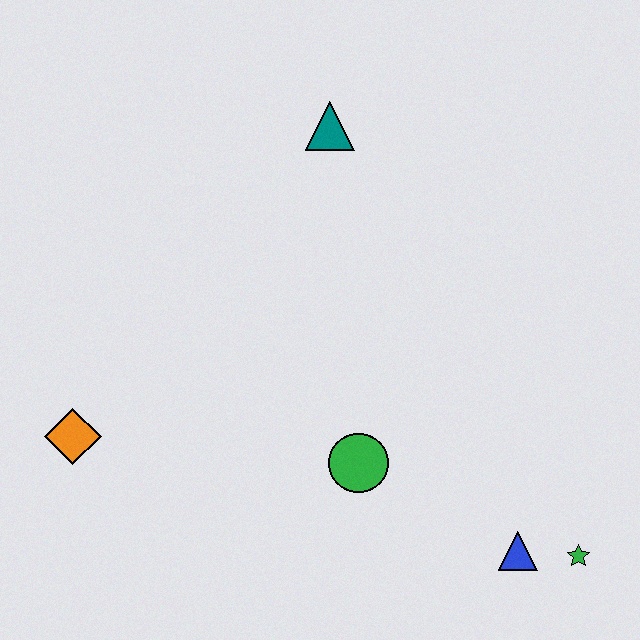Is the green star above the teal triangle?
No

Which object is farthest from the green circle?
The teal triangle is farthest from the green circle.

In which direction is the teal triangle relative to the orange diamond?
The teal triangle is above the orange diamond.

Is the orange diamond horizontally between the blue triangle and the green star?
No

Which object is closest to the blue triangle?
The green star is closest to the blue triangle.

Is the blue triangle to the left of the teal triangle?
No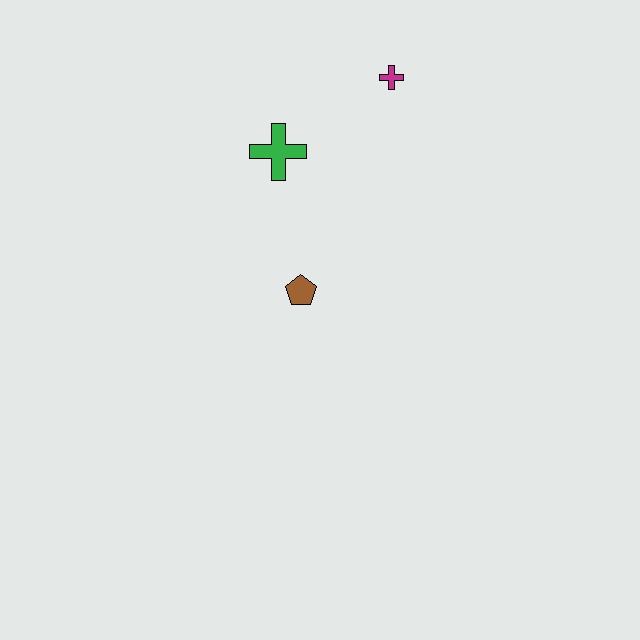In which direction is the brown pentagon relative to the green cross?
The brown pentagon is below the green cross.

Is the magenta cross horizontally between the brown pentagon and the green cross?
No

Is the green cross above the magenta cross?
No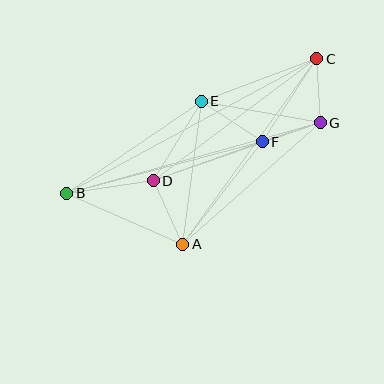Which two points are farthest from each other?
Points B and C are farthest from each other.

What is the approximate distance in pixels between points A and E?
The distance between A and E is approximately 144 pixels.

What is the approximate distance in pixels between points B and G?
The distance between B and G is approximately 263 pixels.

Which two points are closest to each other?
Points F and G are closest to each other.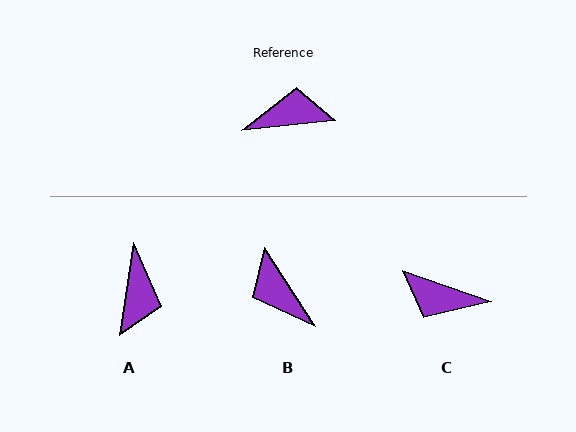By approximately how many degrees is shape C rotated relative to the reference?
Approximately 155 degrees counter-clockwise.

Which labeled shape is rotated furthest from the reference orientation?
C, about 155 degrees away.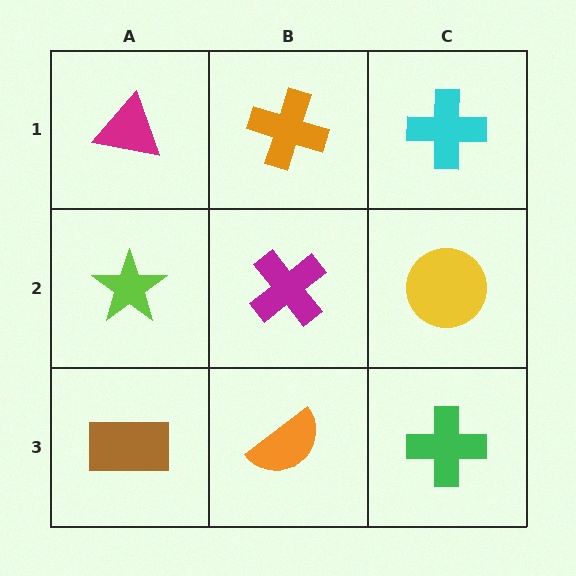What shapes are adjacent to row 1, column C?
A yellow circle (row 2, column C), an orange cross (row 1, column B).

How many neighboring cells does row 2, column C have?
3.